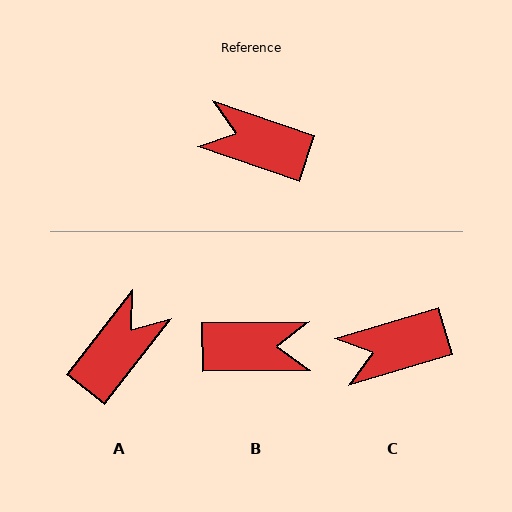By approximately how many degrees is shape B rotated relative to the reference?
Approximately 161 degrees clockwise.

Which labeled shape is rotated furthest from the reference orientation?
B, about 161 degrees away.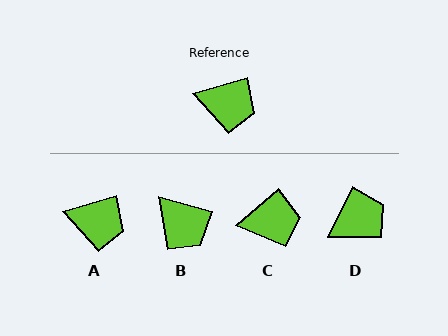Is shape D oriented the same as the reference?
No, it is off by about 48 degrees.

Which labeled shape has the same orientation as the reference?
A.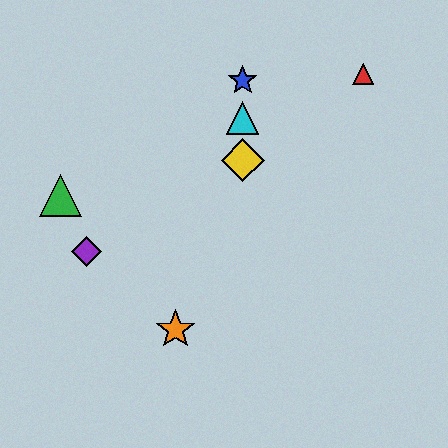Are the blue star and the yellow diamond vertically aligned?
Yes, both are at x≈243.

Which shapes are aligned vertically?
The blue star, the yellow diamond, the cyan triangle are aligned vertically.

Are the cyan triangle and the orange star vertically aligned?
No, the cyan triangle is at x≈243 and the orange star is at x≈175.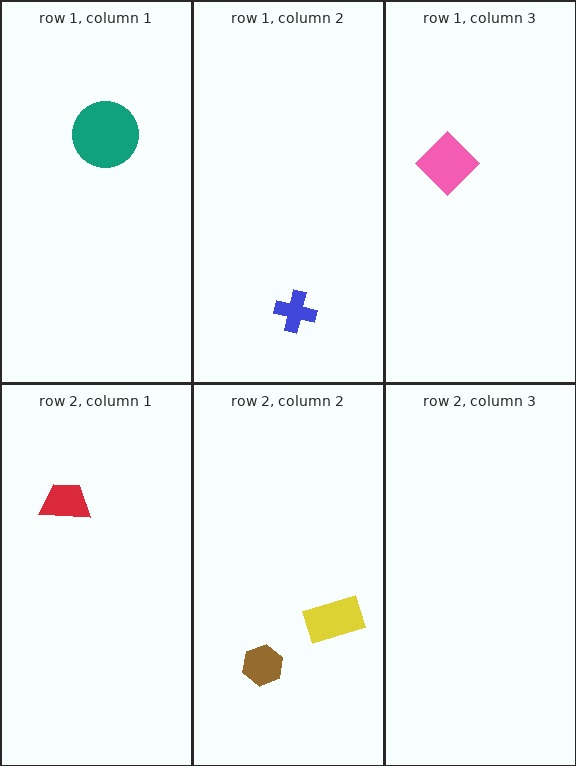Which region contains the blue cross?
The row 1, column 2 region.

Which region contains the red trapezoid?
The row 2, column 1 region.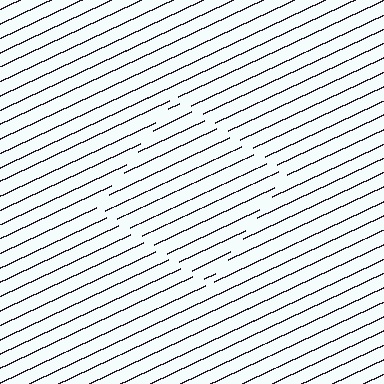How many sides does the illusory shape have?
4 sides — the line-ends trace a square.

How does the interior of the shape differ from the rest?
The interior of the shape contains the same grating, shifted by half a period — the contour is defined by the phase discontinuity where line-ends from the inner and outer gratings abut.